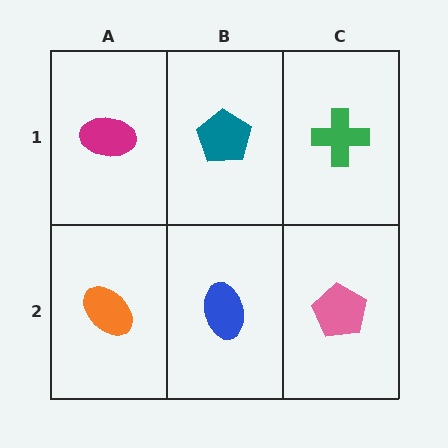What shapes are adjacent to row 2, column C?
A green cross (row 1, column C), a blue ellipse (row 2, column B).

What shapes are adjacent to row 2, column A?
A magenta ellipse (row 1, column A), a blue ellipse (row 2, column B).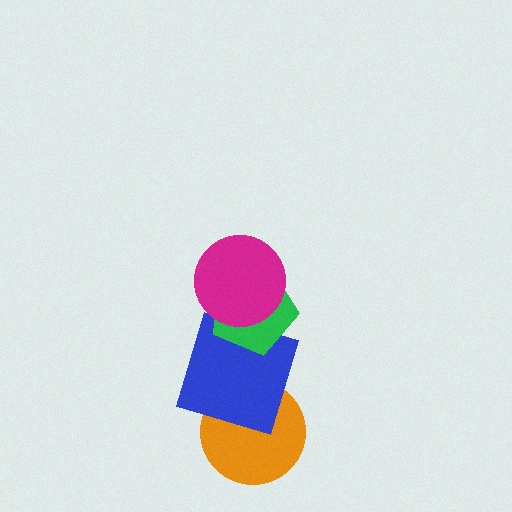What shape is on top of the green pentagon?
The magenta circle is on top of the green pentagon.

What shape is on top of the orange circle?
The blue square is on top of the orange circle.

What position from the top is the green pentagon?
The green pentagon is 2nd from the top.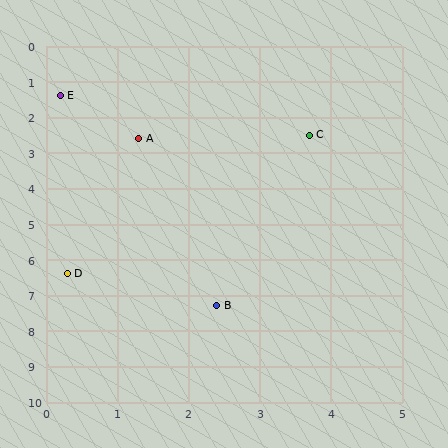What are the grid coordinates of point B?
Point B is at approximately (2.4, 7.3).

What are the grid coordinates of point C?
Point C is at approximately (3.7, 2.5).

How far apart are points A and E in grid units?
Points A and E are about 1.6 grid units apart.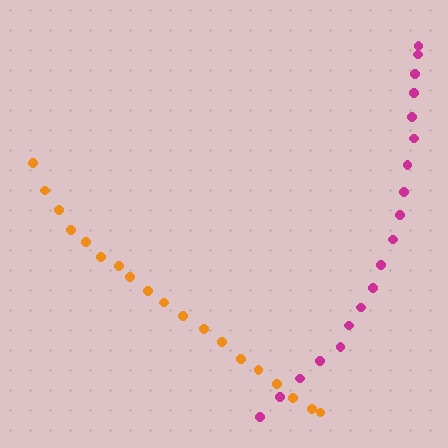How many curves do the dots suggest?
There are 2 distinct paths.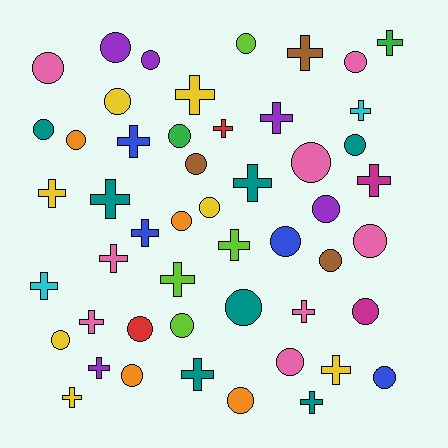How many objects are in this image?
There are 50 objects.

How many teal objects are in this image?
There are 7 teal objects.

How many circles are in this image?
There are 27 circles.